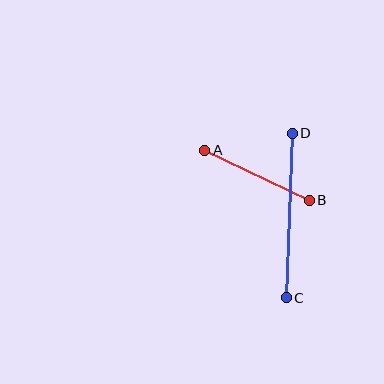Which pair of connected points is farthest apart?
Points C and D are farthest apart.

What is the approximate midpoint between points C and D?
The midpoint is at approximately (289, 216) pixels.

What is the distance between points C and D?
The distance is approximately 165 pixels.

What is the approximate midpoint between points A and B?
The midpoint is at approximately (257, 175) pixels.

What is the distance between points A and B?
The distance is approximately 116 pixels.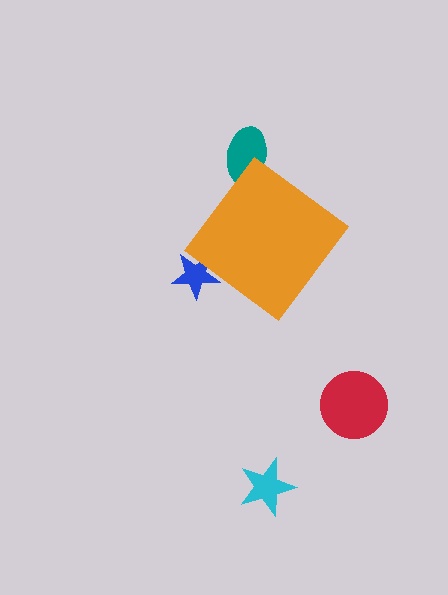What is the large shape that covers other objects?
An orange diamond.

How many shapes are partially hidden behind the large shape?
2 shapes are partially hidden.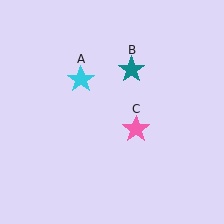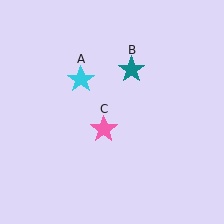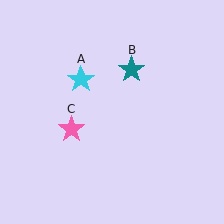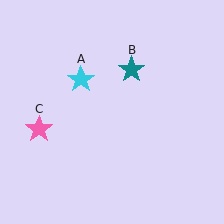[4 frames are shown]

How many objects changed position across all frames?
1 object changed position: pink star (object C).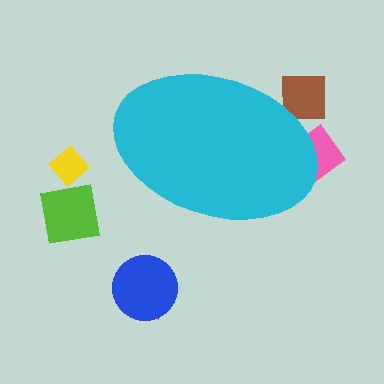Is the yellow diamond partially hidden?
No, the yellow diamond is fully visible.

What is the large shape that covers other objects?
A cyan ellipse.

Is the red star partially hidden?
No, the red star is fully visible.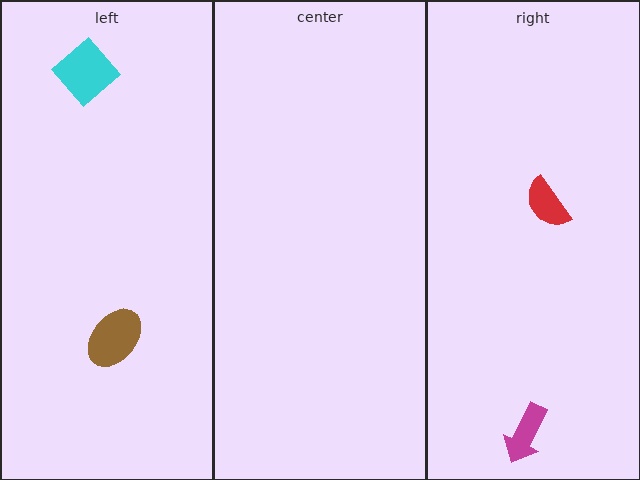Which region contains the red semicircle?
The right region.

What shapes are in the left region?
The cyan diamond, the brown ellipse.